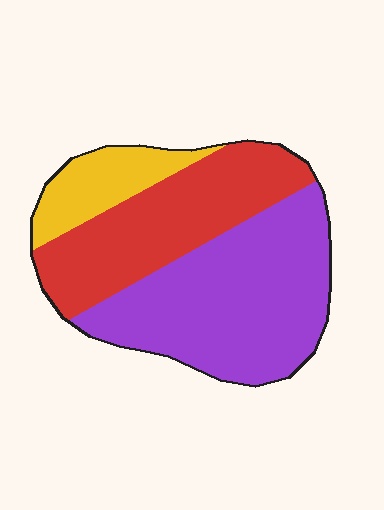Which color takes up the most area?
Purple, at roughly 50%.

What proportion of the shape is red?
Red takes up between a third and a half of the shape.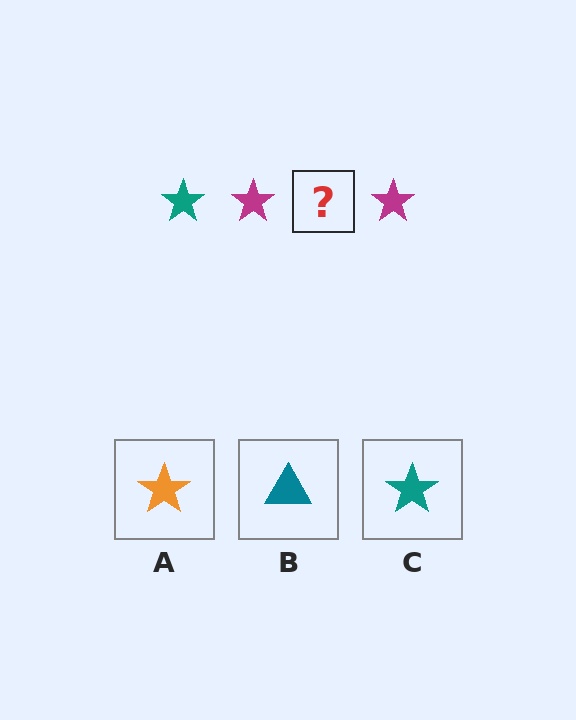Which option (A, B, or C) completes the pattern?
C.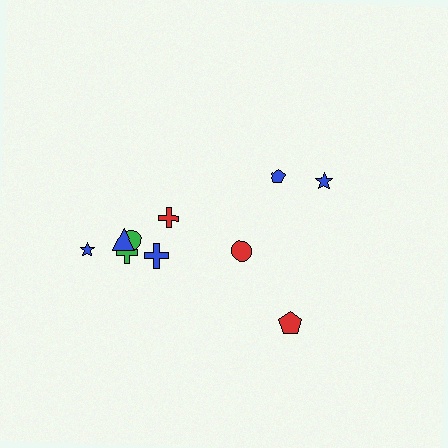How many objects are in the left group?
There are 6 objects.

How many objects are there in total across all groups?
There are 10 objects.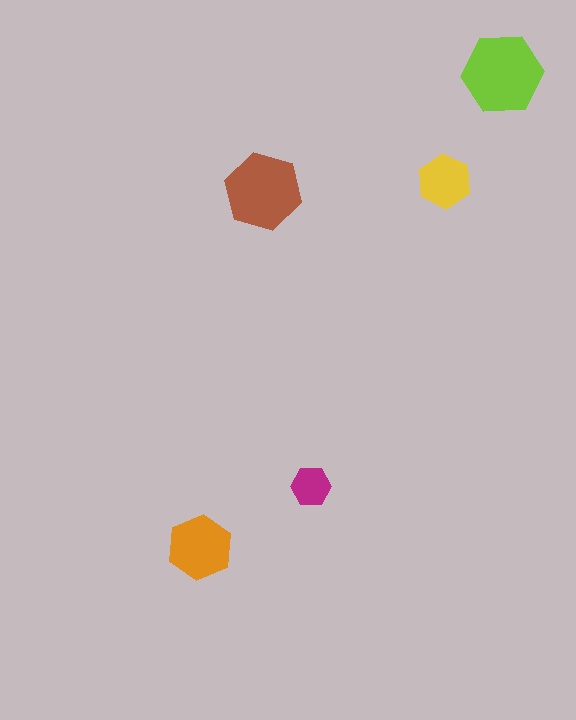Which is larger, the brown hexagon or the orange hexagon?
The brown one.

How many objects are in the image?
There are 5 objects in the image.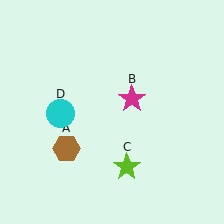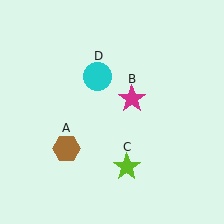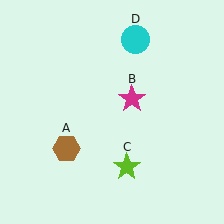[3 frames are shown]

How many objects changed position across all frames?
1 object changed position: cyan circle (object D).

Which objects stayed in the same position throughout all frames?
Brown hexagon (object A) and magenta star (object B) and lime star (object C) remained stationary.